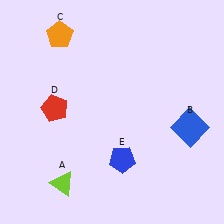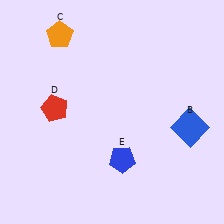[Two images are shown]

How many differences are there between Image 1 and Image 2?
There is 1 difference between the two images.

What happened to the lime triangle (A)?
The lime triangle (A) was removed in Image 2. It was in the bottom-left area of Image 1.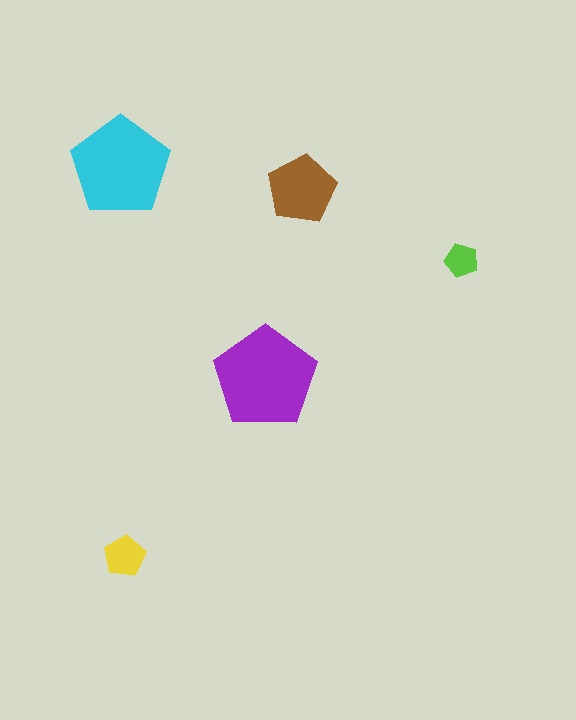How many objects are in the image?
There are 5 objects in the image.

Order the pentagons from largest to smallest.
the purple one, the cyan one, the brown one, the yellow one, the lime one.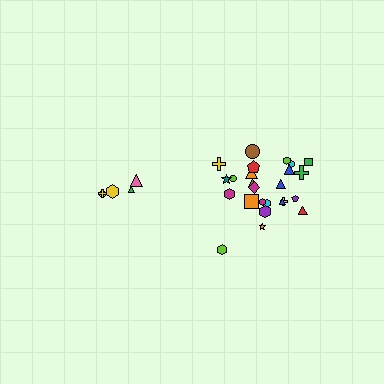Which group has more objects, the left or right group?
The right group.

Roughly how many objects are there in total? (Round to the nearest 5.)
Roughly 30 objects in total.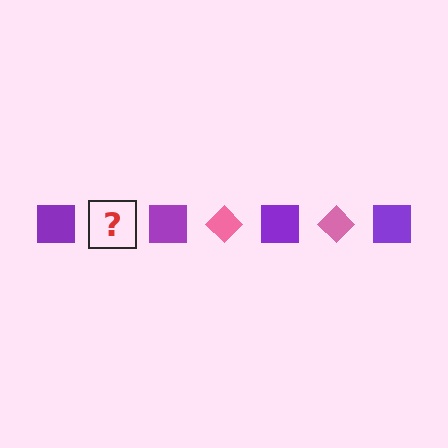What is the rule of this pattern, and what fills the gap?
The rule is that the pattern alternates between purple square and pink diamond. The gap should be filled with a pink diamond.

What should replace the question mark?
The question mark should be replaced with a pink diamond.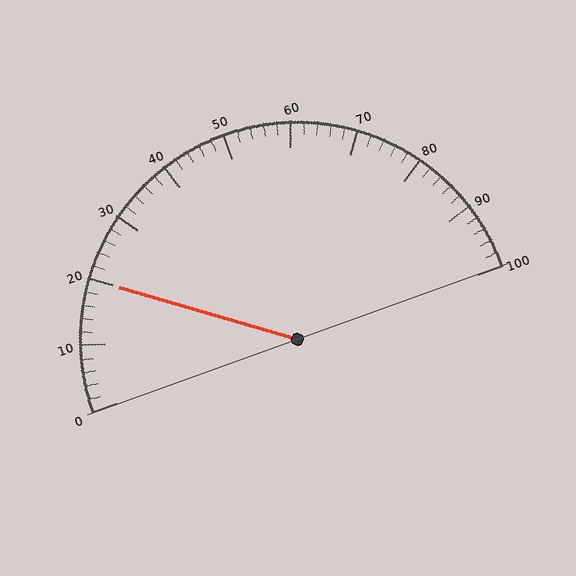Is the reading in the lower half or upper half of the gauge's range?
The reading is in the lower half of the range (0 to 100).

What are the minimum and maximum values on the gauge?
The gauge ranges from 0 to 100.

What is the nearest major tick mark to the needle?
The nearest major tick mark is 20.